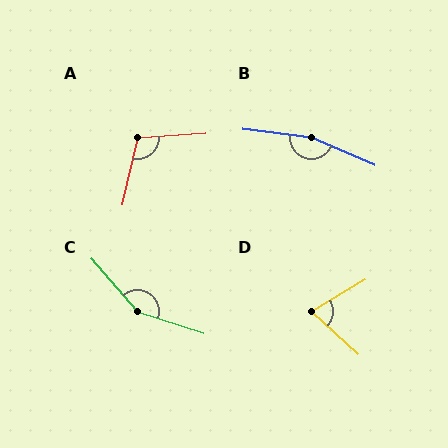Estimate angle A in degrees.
Approximately 107 degrees.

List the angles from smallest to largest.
D (73°), A (107°), C (148°), B (164°).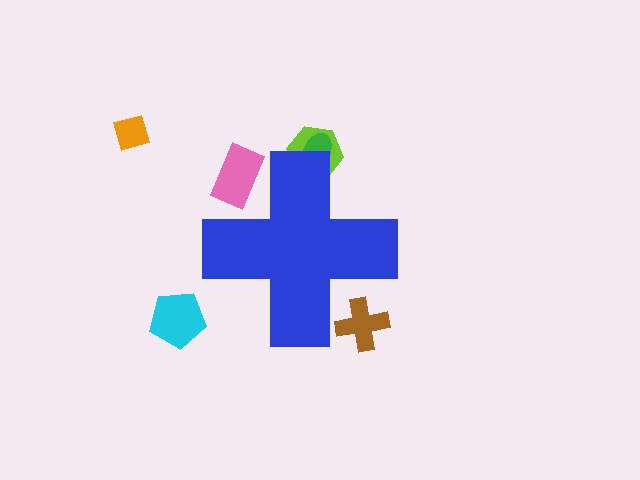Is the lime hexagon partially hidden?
Yes, the lime hexagon is partially hidden behind the blue cross.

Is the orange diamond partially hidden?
No, the orange diamond is fully visible.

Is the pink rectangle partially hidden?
Yes, the pink rectangle is partially hidden behind the blue cross.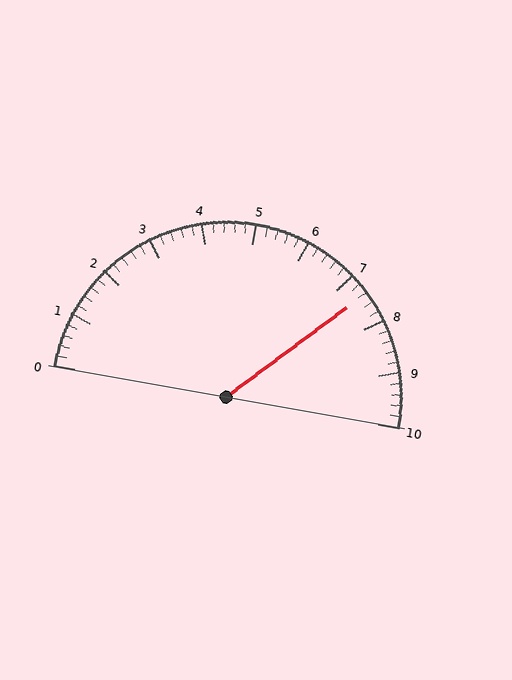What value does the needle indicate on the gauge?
The needle indicates approximately 7.4.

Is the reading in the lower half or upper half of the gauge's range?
The reading is in the upper half of the range (0 to 10).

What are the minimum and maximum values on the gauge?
The gauge ranges from 0 to 10.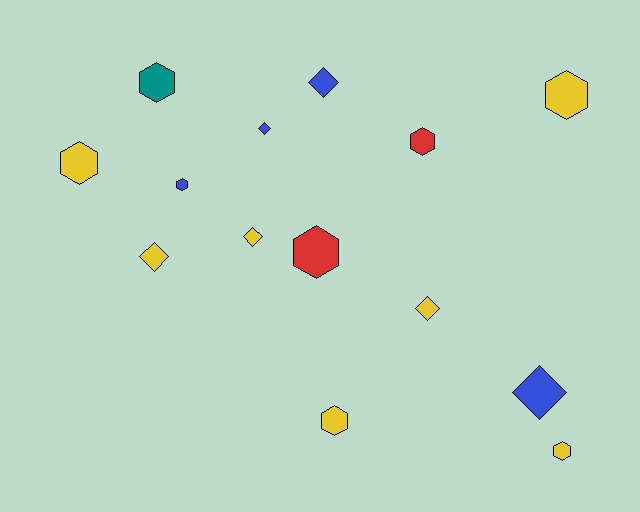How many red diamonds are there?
There are no red diamonds.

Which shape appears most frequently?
Hexagon, with 8 objects.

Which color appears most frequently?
Yellow, with 7 objects.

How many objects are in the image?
There are 14 objects.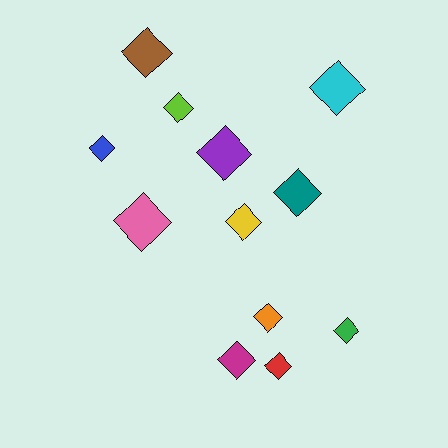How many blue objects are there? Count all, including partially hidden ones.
There is 1 blue object.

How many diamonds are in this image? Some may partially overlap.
There are 12 diamonds.